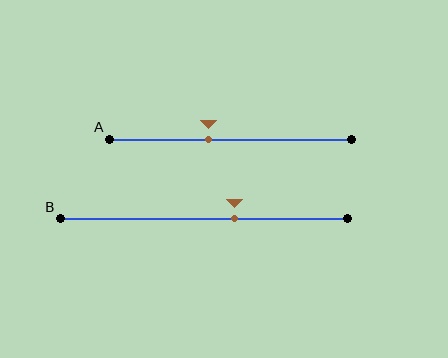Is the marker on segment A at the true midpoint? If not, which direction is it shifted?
No, the marker on segment A is shifted to the left by about 9% of the segment length.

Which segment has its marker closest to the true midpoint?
Segment A has its marker closest to the true midpoint.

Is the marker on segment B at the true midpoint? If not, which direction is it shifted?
No, the marker on segment B is shifted to the right by about 11% of the segment length.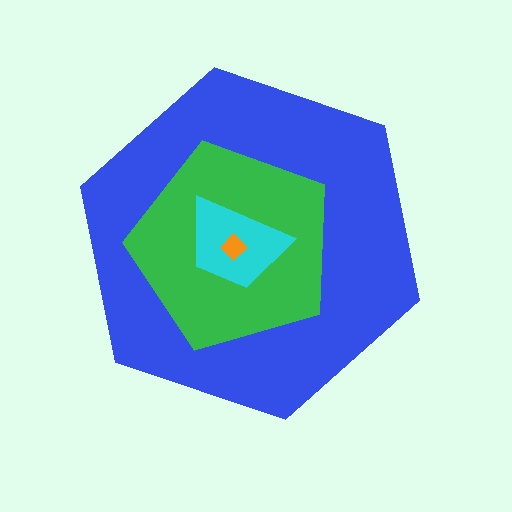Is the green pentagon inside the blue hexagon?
Yes.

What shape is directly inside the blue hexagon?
The green pentagon.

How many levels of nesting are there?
4.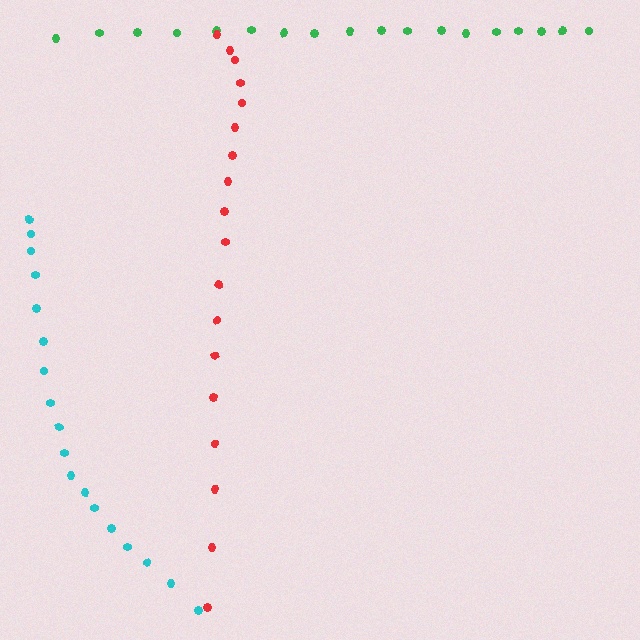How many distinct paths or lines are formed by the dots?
There are 3 distinct paths.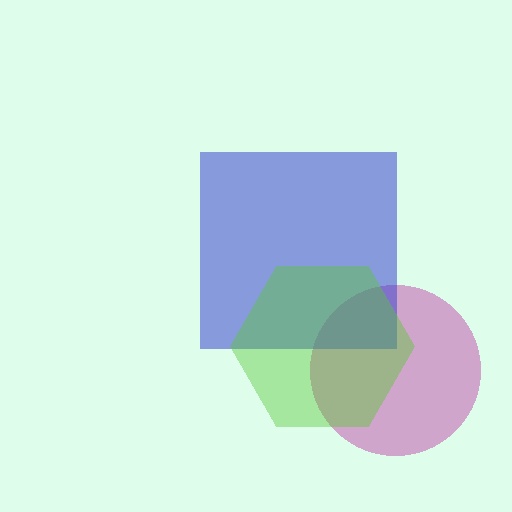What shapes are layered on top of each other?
The layered shapes are: a magenta circle, a blue square, a lime hexagon.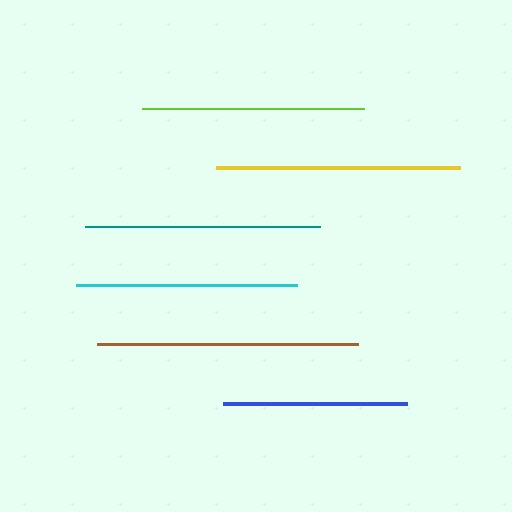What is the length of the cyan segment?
The cyan segment is approximately 221 pixels long.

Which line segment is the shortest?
The blue line is the shortest at approximately 183 pixels.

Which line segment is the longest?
The brown line is the longest at approximately 261 pixels.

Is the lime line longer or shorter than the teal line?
The teal line is longer than the lime line.